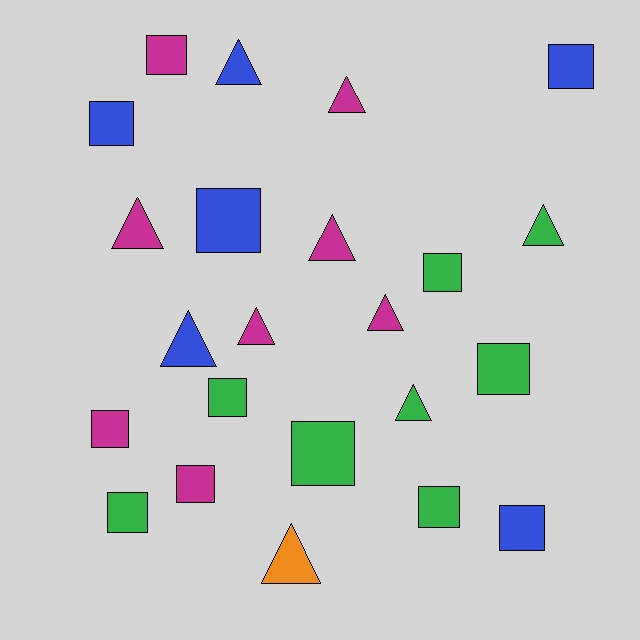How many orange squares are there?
There are no orange squares.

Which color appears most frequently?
Magenta, with 8 objects.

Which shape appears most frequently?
Square, with 13 objects.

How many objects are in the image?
There are 23 objects.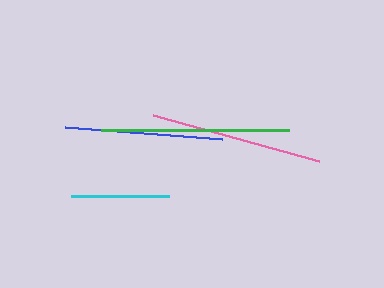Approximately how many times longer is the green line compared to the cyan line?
The green line is approximately 1.9 times the length of the cyan line.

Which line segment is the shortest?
The cyan line is the shortest at approximately 98 pixels.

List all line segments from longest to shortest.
From longest to shortest: green, pink, blue, cyan.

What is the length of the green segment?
The green segment is approximately 188 pixels long.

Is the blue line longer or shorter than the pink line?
The pink line is longer than the blue line.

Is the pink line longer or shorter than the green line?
The green line is longer than the pink line.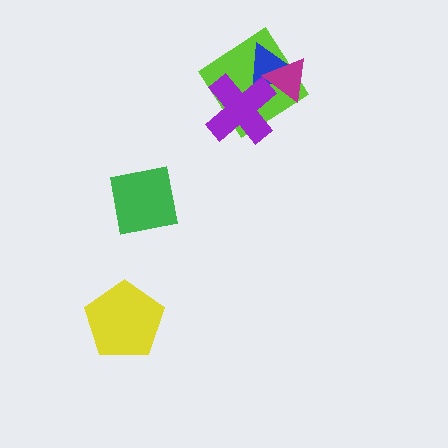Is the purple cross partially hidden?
Yes, it is partially covered by another shape.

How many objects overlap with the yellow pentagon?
0 objects overlap with the yellow pentagon.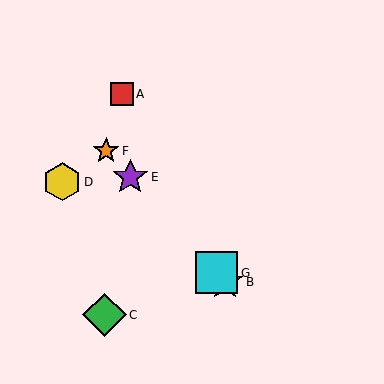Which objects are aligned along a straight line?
Objects B, E, F, G are aligned along a straight line.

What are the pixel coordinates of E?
Object E is at (130, 177).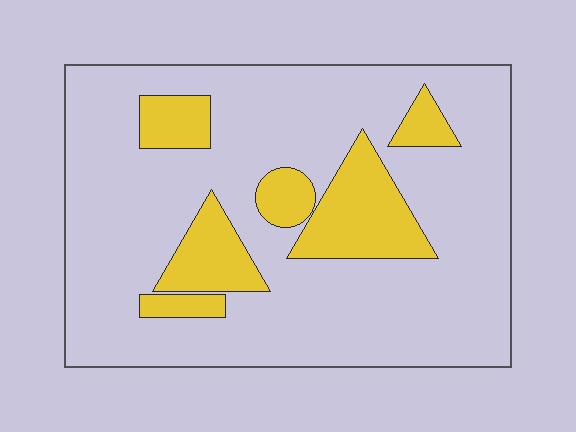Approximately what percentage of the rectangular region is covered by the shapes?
Approximately 20%.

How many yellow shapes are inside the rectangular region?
6.